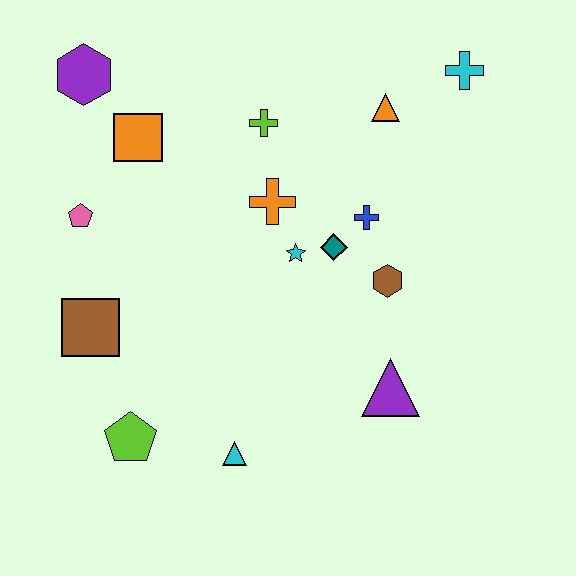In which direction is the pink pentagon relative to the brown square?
The pink pentagon is above the brown square.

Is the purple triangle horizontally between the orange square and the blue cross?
No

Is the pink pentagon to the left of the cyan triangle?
Yes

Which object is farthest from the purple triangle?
The purple hexagon is farthest from the purple triangle.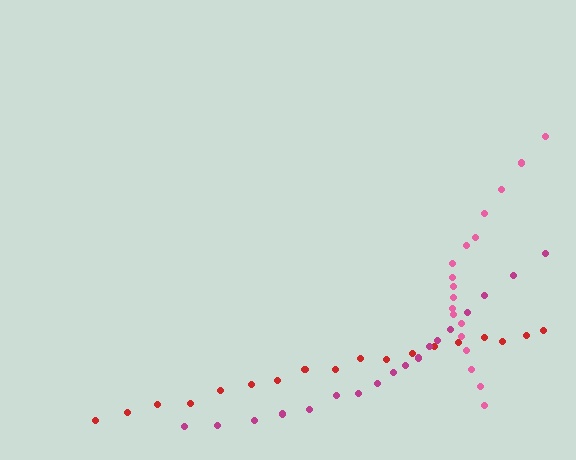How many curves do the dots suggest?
There are 3 distinct paths.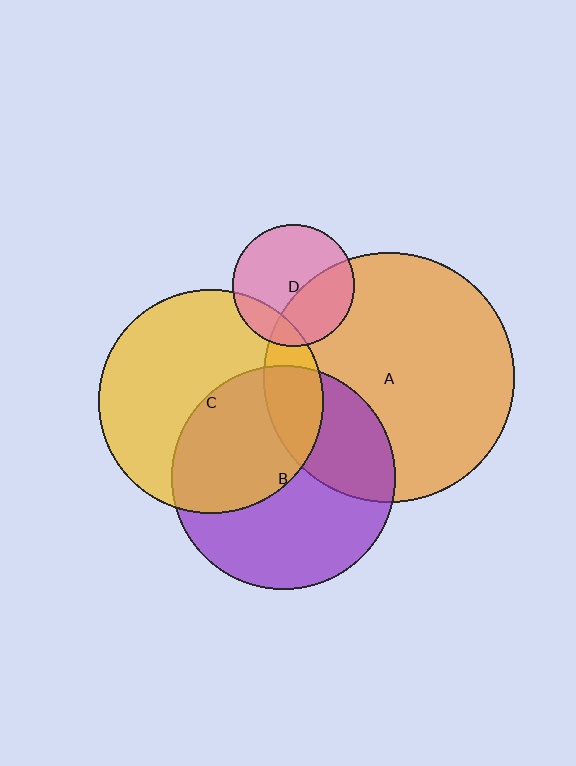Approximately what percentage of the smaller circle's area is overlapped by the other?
Approximately 45%.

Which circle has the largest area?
Circle A (orange).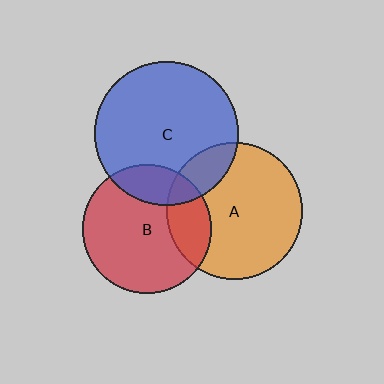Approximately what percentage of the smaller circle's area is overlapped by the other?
Approximately 20%.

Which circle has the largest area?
Circle C (blue).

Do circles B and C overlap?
Yes.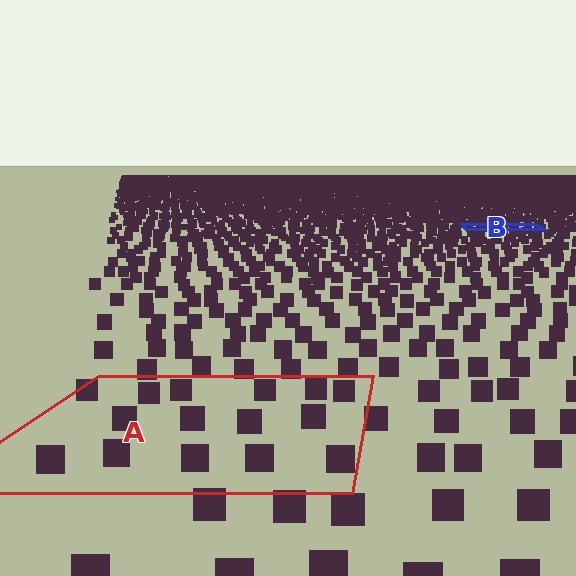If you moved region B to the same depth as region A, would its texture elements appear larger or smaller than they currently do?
They would appear larger. At a closer depth, the same texture elements are projected at a bigger on-screen size.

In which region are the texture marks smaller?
The texture marks are smaller in region B, because it is farther away.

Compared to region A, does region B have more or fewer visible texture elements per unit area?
Region B has more texture elements per unit area — they are packed more densely because it is farther away.